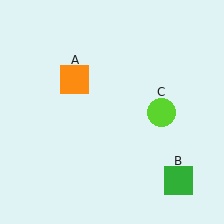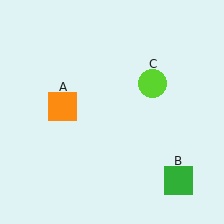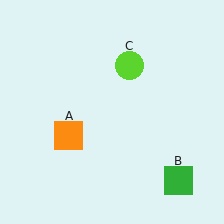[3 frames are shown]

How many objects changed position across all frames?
2 objects changed position: orange square (object A), lime circle (object C).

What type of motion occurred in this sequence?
The orange square (object A), lime circle (object C) rotated counterclockwise around the center of the scene.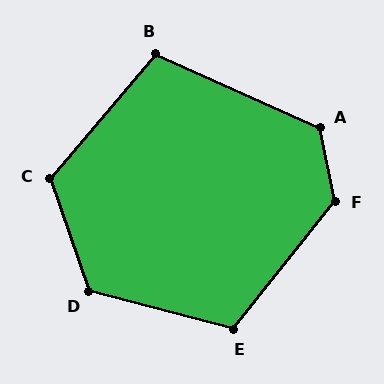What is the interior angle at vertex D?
Approximately 124 degrees (obtuse).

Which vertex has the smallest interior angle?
B, at approximately 106 degrees.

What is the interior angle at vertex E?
Approximately 114 degrees (obtuse).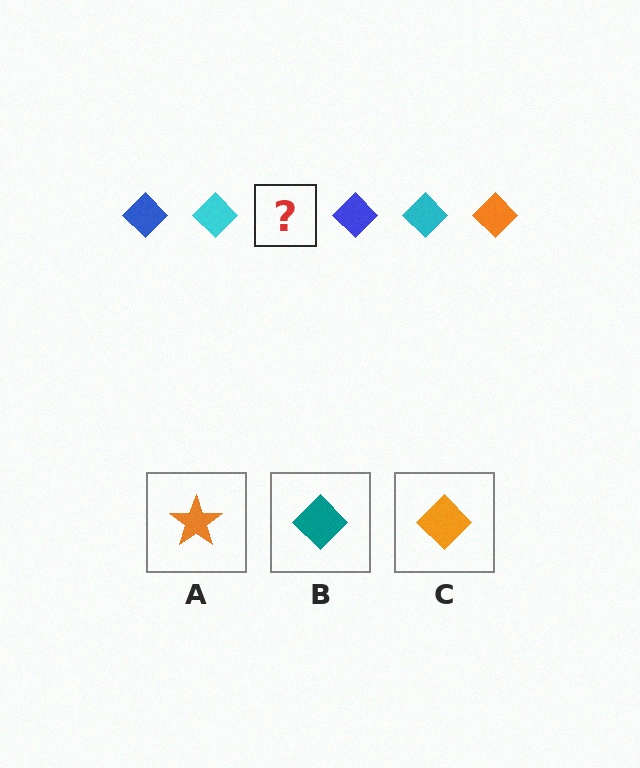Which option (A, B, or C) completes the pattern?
C.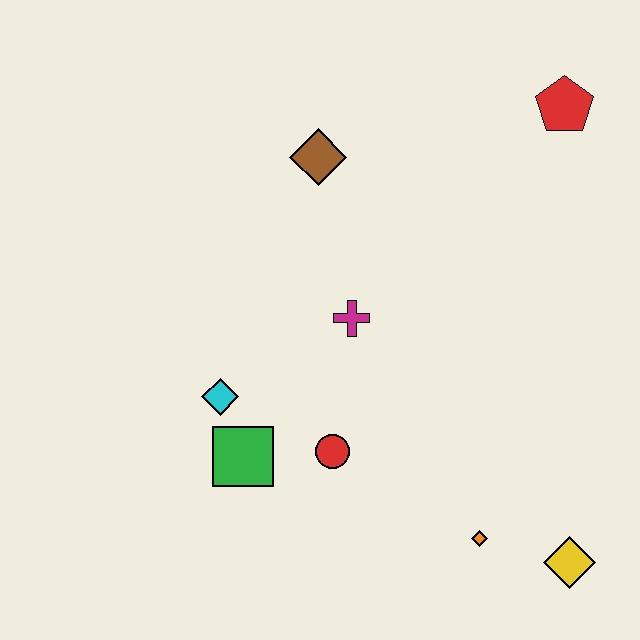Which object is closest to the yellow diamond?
The orange diamond is closest to the yellow diamond.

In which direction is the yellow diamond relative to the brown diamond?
The yellow diamond is below the brown diamond.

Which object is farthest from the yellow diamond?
The brown diamond is farthest from the yellow diamond.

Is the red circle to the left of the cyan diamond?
No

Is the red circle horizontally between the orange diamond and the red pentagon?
No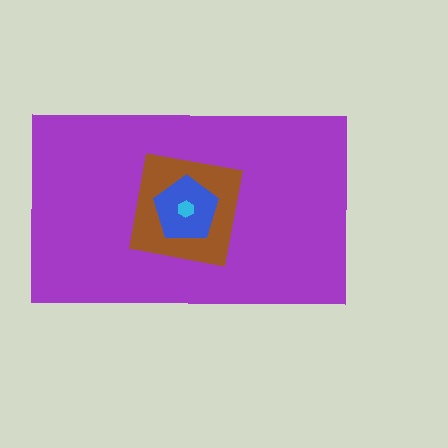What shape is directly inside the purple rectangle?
The brown square.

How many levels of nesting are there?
4.